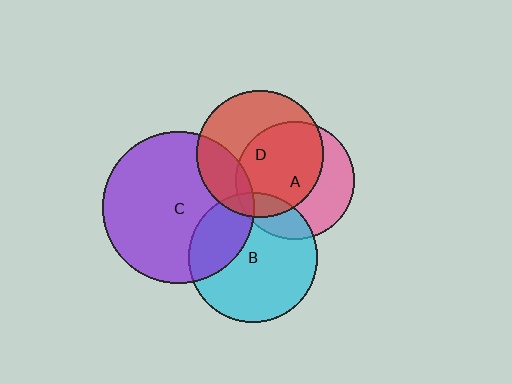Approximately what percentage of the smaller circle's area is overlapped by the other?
Approximately 60%.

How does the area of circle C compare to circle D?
Approximately 1.4 times.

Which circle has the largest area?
Circle C (purple).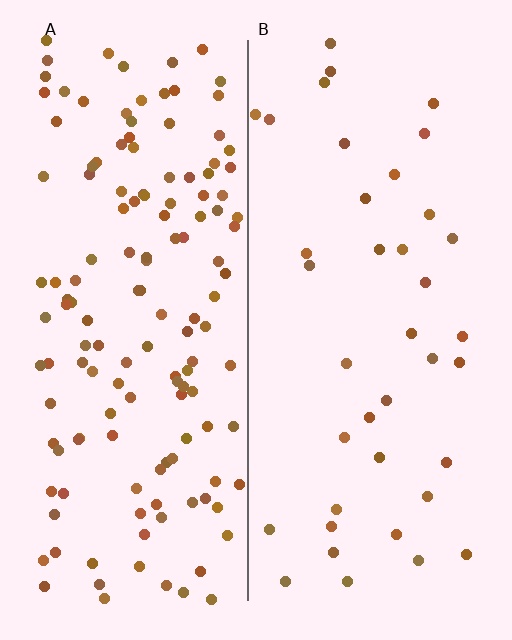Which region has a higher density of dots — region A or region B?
A (the left).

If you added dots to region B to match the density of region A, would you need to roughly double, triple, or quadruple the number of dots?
Approximately quadruple.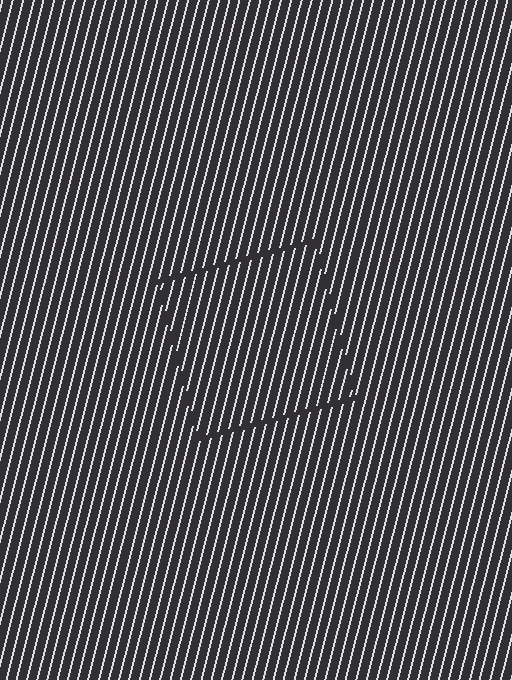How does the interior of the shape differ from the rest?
The interior of the shape contains the same grating, shifted by half a period — the contour is defined by the phase discontinuity where line-ends from the inner and outer gratings abut.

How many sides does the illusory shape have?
4 sides — the line-ends trace a square.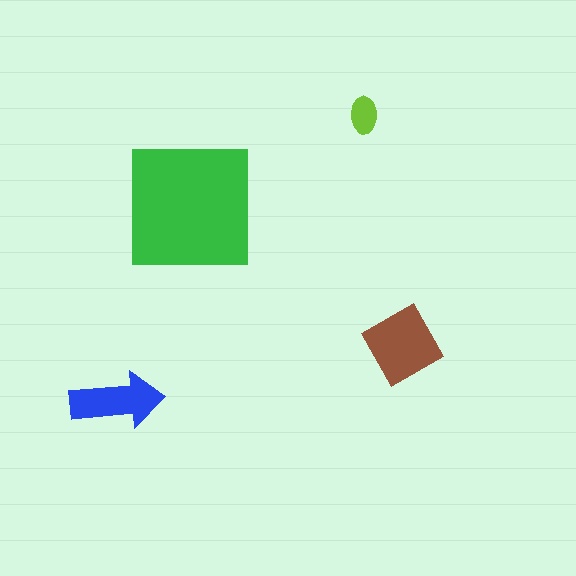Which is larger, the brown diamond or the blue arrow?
The brown diamond.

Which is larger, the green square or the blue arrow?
The green square.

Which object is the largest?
The green square.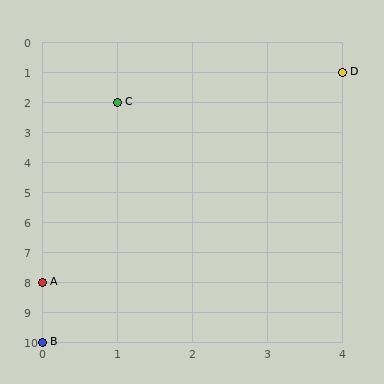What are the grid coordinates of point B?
Point B is at grid coordinates (0, 10).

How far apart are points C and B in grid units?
Points C and B are 1 column and 8 rows apart (about 8.1 grid units diagonally).